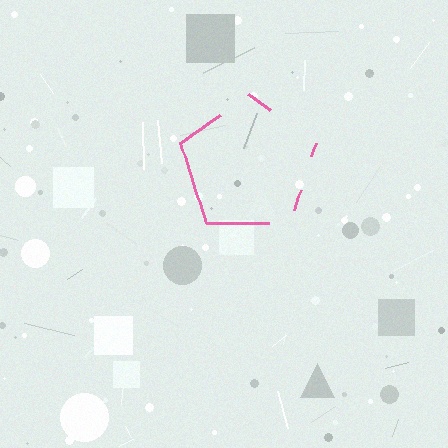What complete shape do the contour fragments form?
The contour fragments form a pentagon.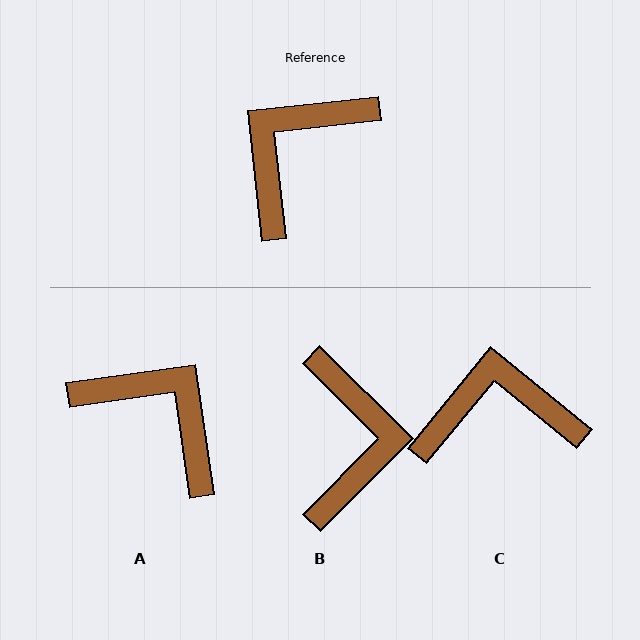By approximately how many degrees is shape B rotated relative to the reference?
Approximately 141 degrees clockwise.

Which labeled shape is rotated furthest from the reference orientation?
B, about 141 degrees away.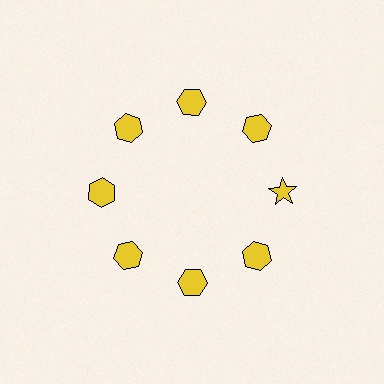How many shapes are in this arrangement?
There are 8 shapes arranged in a ring pattern.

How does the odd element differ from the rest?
It has a different shape: star instead of hexagon.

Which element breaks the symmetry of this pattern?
The yellow star at roughly the 3 o'clock position breaks the symmetry. All other shapes are yellow hexagons.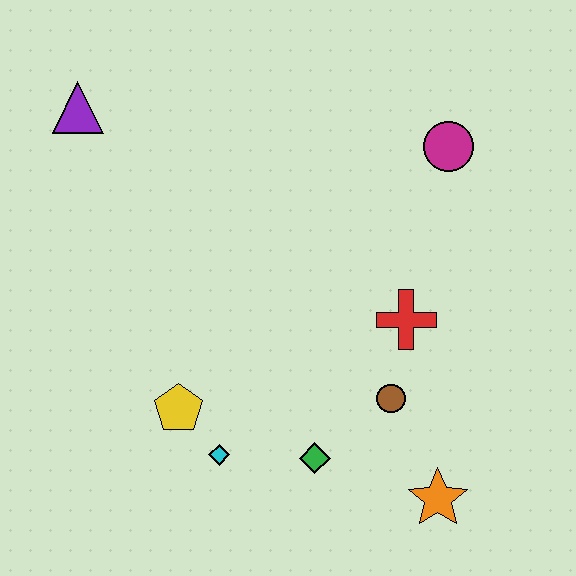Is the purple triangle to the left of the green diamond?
Yes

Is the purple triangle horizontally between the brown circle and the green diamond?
No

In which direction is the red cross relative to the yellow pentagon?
The red cross is to the right of the yellow pentagon.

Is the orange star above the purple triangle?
No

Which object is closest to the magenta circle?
The red cross is closest to the magenta circle.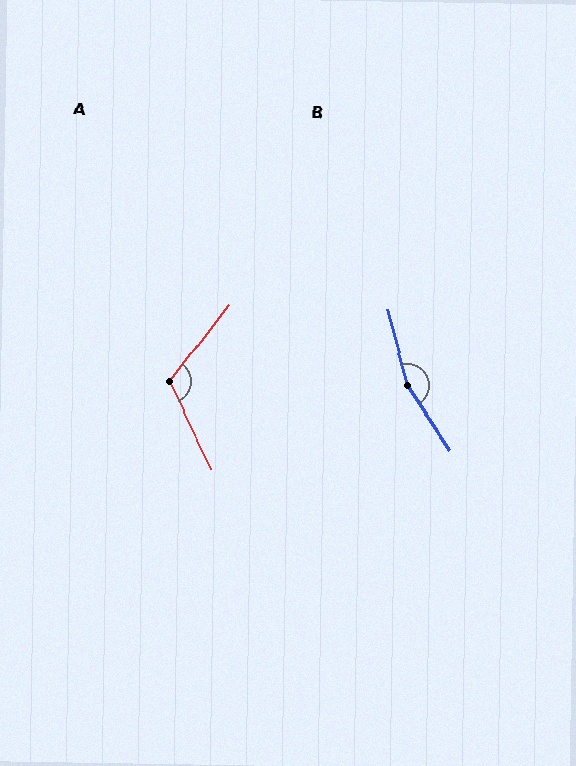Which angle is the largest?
B, at approximately 161 degrees.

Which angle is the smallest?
A, at approximately 116 degrees.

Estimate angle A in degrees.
Approximately 116 degrees.